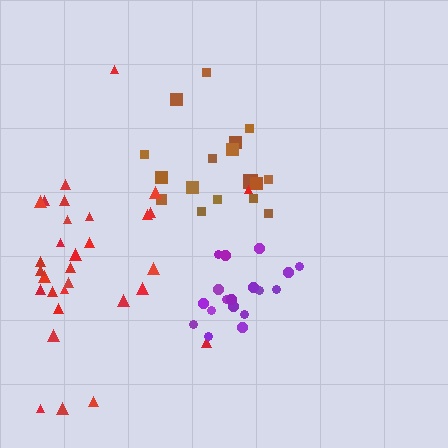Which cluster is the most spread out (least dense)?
Red.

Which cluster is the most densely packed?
Purple.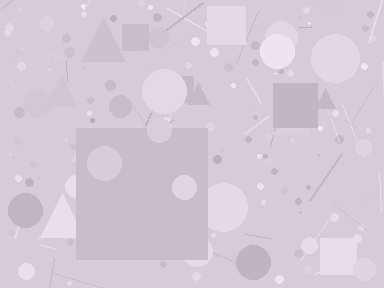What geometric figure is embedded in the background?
A square is embedded in the background.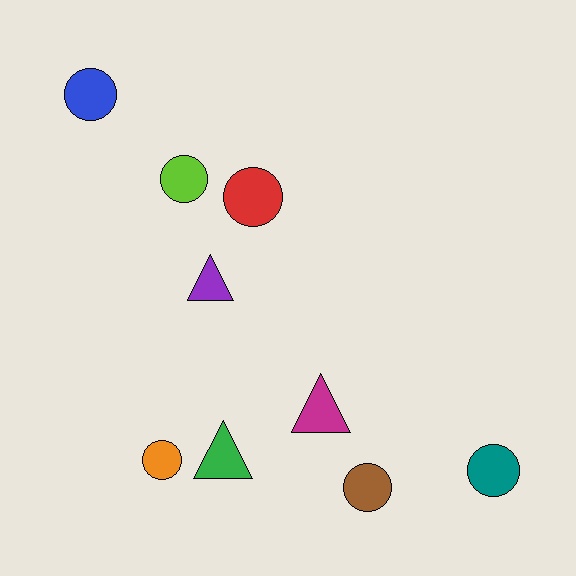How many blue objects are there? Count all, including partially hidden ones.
There is 1 blue object.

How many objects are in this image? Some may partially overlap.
There are 9 objects.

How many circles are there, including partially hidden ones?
There are 6 circles.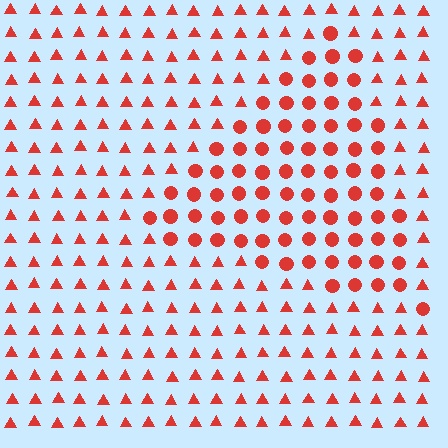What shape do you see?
I see a triangle.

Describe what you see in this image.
The image is filled with small red elements arranged in a uniform grid. A triangle-shaped region contains circles, while the surrounding area contains triangles. The boundary is defined purely by the change in element shape.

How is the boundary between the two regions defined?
The boundary is defined by a change in element shape: circles inside vs. triangles outside. All elements share the same color and spacing.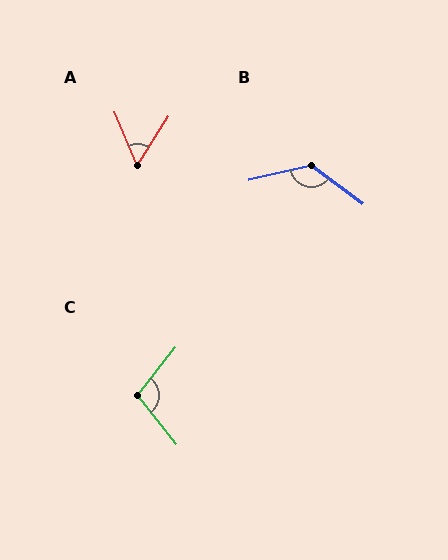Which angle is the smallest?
A, at approximately 55 degrees.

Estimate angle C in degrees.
Approximately 103 degrees.